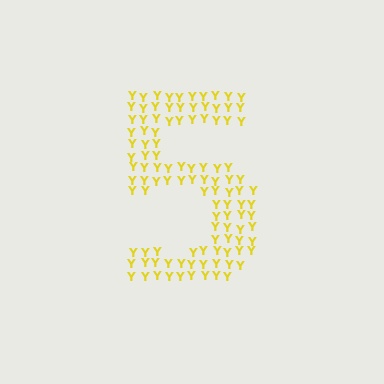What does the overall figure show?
The overall figure shows the digit 5.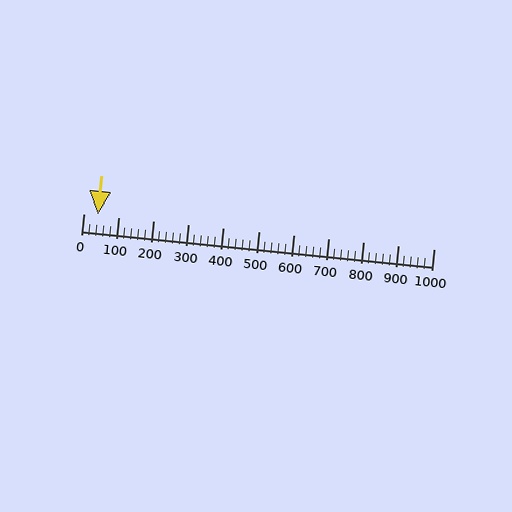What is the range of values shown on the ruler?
The ruler shows values from 0 to 1000.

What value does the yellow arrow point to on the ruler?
The yellow arrow points to approximately 40.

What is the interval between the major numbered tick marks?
The major tick marks are spaced 100 units apart.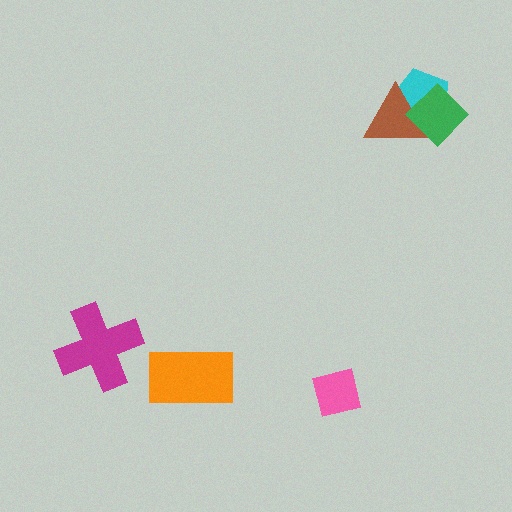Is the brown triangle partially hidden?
Yes, it is partially covered by another shape.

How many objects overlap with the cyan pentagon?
2 objects overlap with the cyan pentagon.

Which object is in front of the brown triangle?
The green diamond is in front of the brown triangle.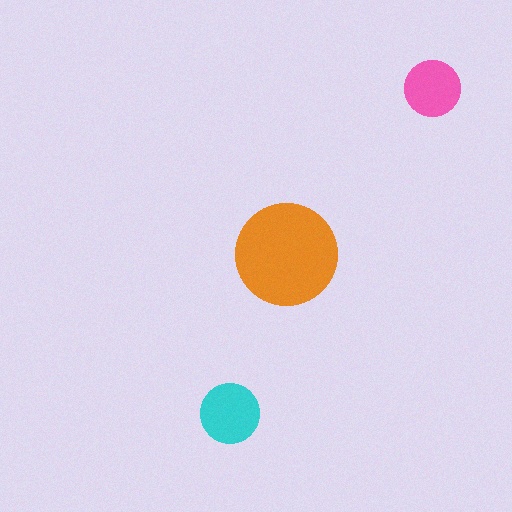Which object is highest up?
The pink circle is topmost.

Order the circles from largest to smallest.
the orange one, the cyan one, the pink one.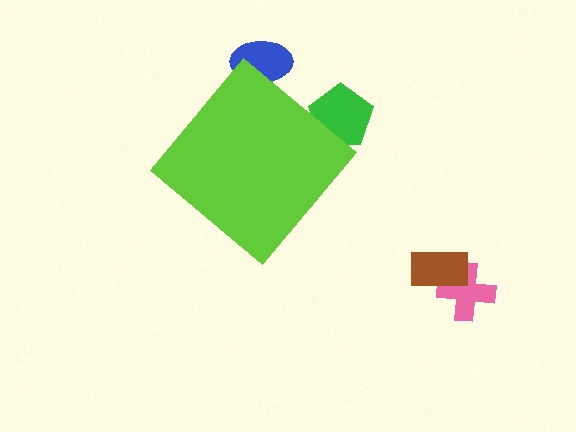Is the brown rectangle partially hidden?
No, the brown rectangle is fully visible.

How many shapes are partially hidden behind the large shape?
3 shapes are partially hidden.